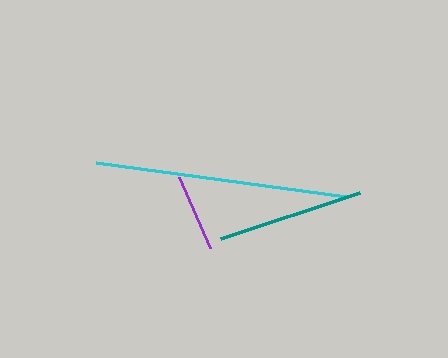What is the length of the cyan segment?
The cyan segment is approximately 253 pixels long.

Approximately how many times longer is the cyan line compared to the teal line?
The cyan line is approximately 1.7 times the length of the teal line.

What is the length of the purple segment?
The purple segment is approximately 76 pixels long.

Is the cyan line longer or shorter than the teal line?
The cyan line is longer than the teal line.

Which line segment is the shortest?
The purple line is the shortest at approximately 76 pixels.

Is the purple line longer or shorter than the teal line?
The teal line is longer than the purple line.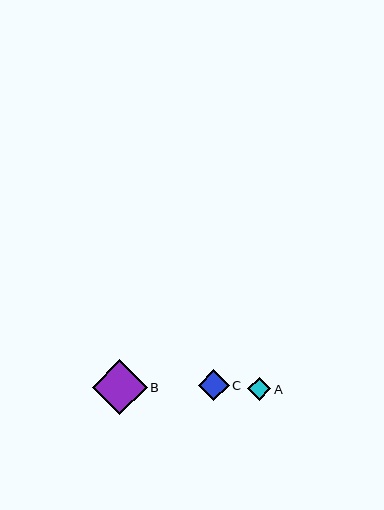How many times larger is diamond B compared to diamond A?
Diamond B is approximately 2.4 times the size of diamond A.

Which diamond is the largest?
Diamond B is the largest with a size of approximately 55 pixels.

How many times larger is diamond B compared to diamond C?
Diamond B is approximately 1.8 times the size of diamond C.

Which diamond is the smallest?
Diamond A is the smallest with a size of approximately 23 pixels.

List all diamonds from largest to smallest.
From largest to smallest: B, C, A.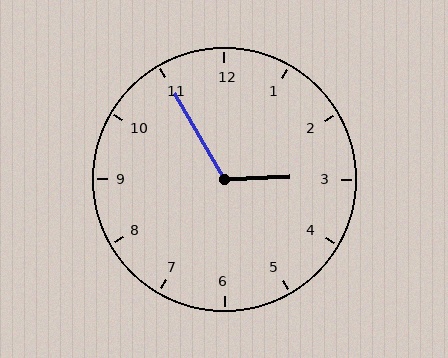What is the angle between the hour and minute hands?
Approximately 118 degrees.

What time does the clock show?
2:55.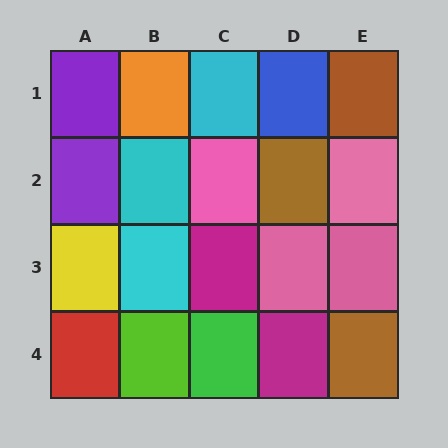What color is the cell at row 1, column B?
Orange.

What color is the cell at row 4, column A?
Red.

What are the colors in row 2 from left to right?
Purple, cyan, pink, brown, pink.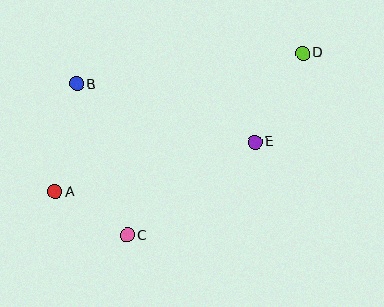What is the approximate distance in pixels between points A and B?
The distance between A and B is approximately 110 pixels.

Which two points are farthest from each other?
Points A and D are farthest from each other.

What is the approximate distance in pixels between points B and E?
The distance between B and E is approximately 188 pixels.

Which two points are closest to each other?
Points A and C are closest to each other.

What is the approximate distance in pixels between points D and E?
The distance between D and E is approximately 101 pixels.